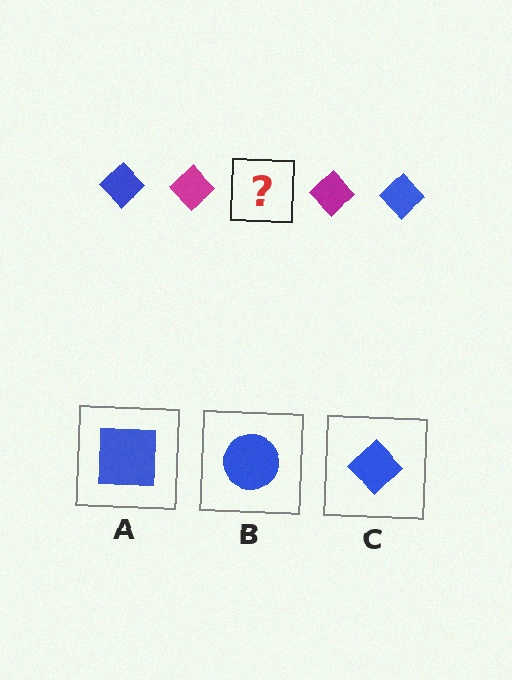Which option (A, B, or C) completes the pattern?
C.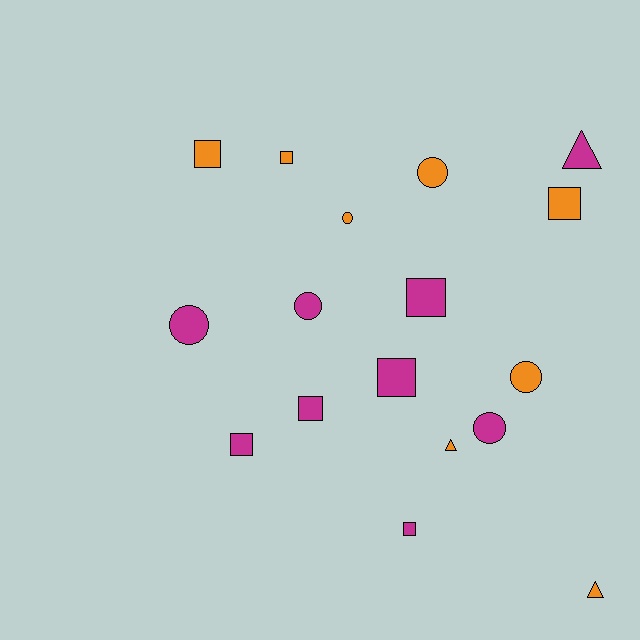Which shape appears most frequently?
Square, with 8 objects.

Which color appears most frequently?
Magenta, with 9 objects.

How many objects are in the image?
There are 17 objects.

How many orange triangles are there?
There are 2 orange triangles.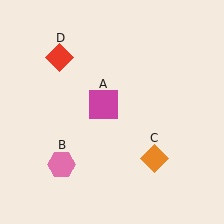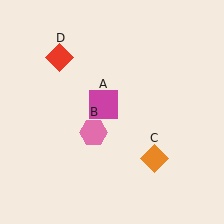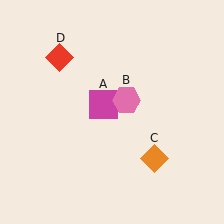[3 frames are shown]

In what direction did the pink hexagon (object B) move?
The pink hexagon (object B) moved up and to the right.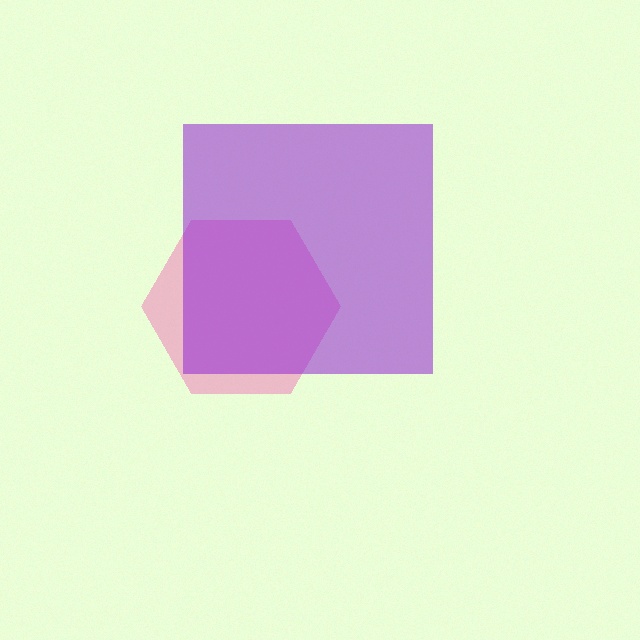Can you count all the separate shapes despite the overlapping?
Yes, there are 2 separate shapes.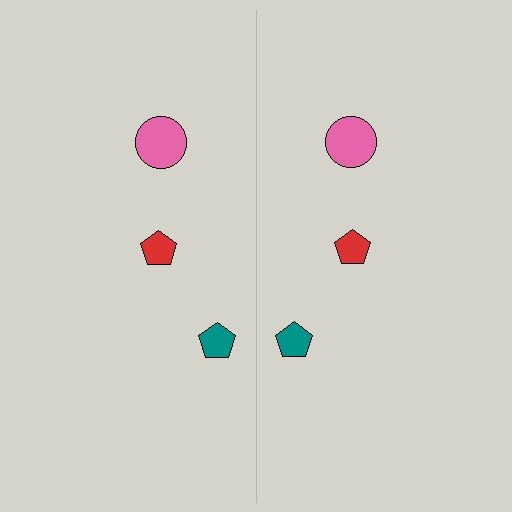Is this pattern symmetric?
Yes, this pattern has bilateral (reflection) symmetry.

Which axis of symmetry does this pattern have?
The pattern has a vertical axis of symmetry running through the center of the image.